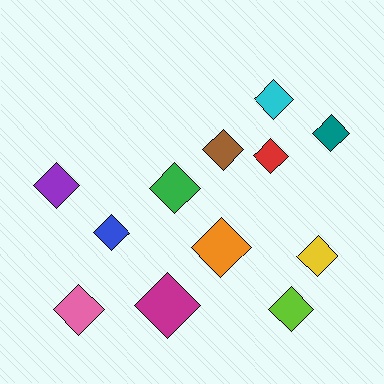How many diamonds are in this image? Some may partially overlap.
There are 12 diamonds.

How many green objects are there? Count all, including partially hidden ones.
There is 1 green object.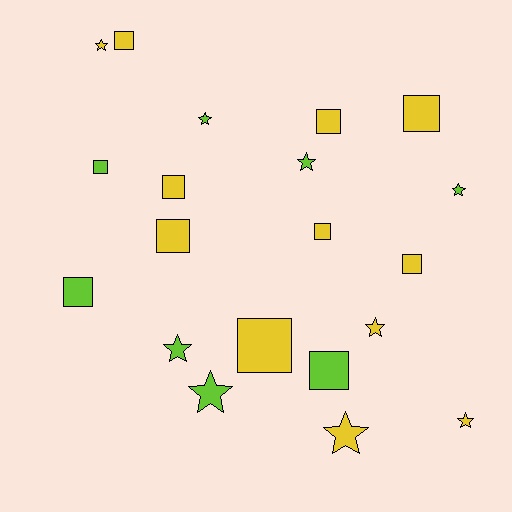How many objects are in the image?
There are 20 objects.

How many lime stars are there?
There are 5 lime stars.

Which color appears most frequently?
Yellow, with 12 objects.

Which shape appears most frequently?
Square, with 11 objects.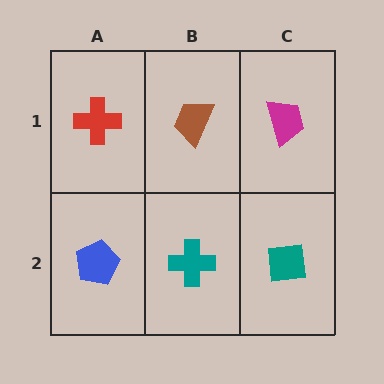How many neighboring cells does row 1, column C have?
2.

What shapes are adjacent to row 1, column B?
A teal cross (row 2, column B), a red cross (row 1, column A), a magenta trapezoid (row 1, column C).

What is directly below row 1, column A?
A blue pentagon.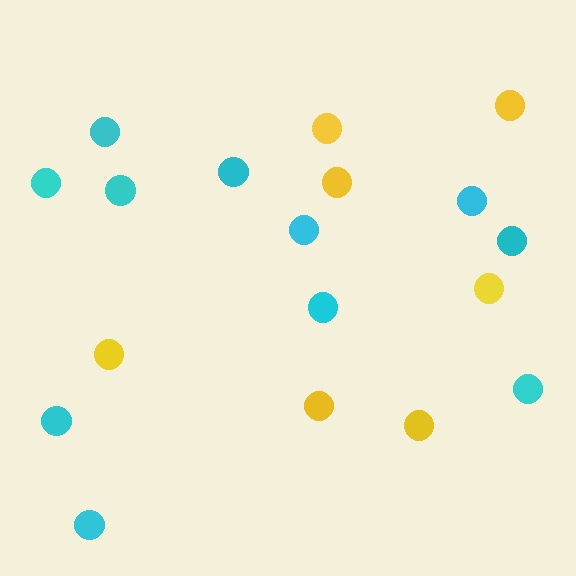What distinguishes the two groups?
There are 2 groups: one group of yellow circles (7) and one group of cyan circles (11).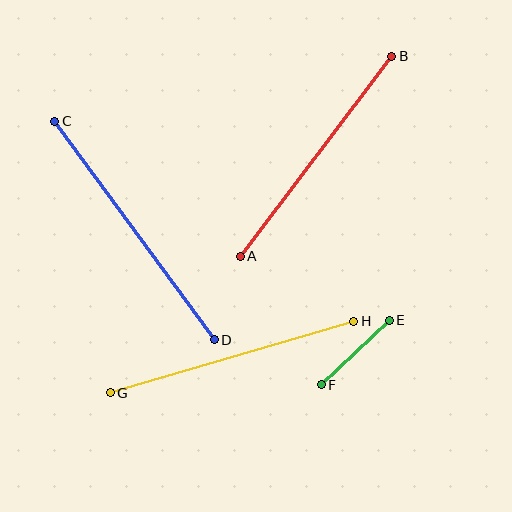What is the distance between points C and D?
The distance is approximately 270 pixels.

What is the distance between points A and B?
The distance is approximately 251 pixels.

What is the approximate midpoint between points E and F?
The midpoint is at approximately (355, 353) pixels.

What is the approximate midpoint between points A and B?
The midpoint is at approximately (316, 156) pixels.